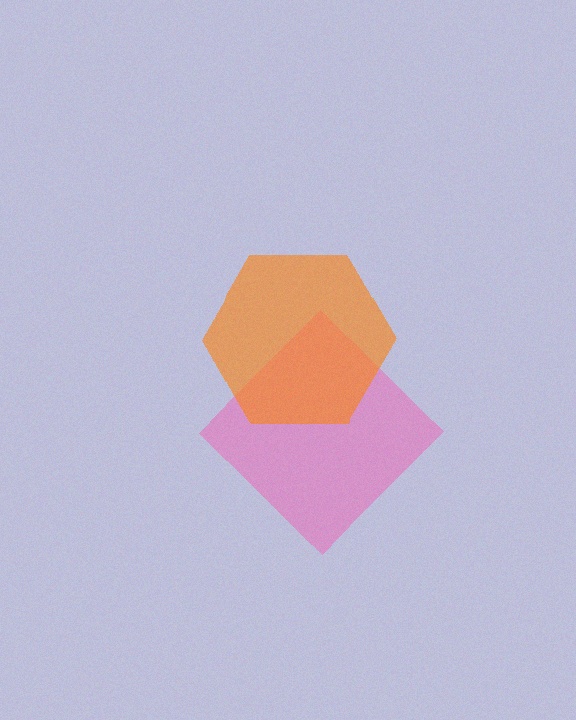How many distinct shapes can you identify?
There are 2 distinct shapes: a pink diamond, an orange hexagon.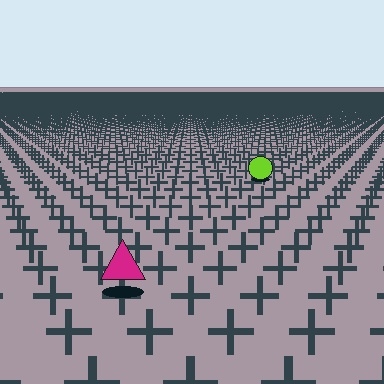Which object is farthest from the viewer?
The lime circle is farthest from the viewer. It appears smaller and the ground texture around it is denser.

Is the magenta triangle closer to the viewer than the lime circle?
Yes. The magenta triangle is closer — you can tell from the texture gradient: the ground texture is coarser near it.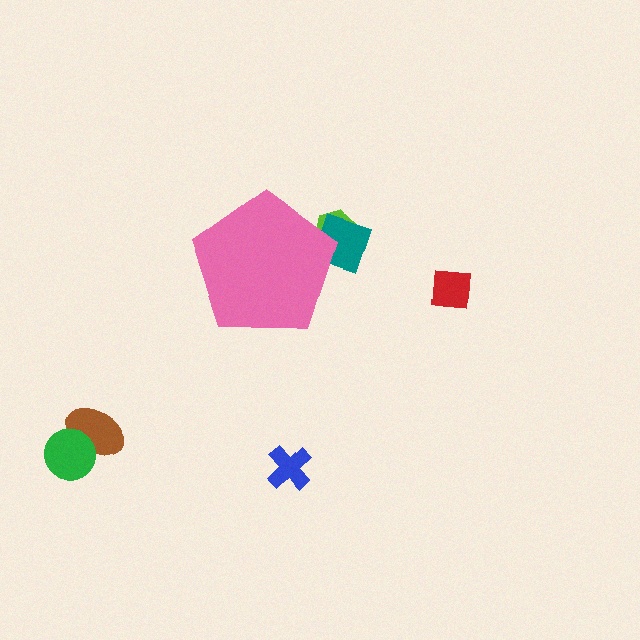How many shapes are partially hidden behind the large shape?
2 shapes are partially hidden.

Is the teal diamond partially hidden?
Yes, the teal diamond is partially hidden behind the pink pentagon.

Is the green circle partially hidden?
No, the green circle is fully visible.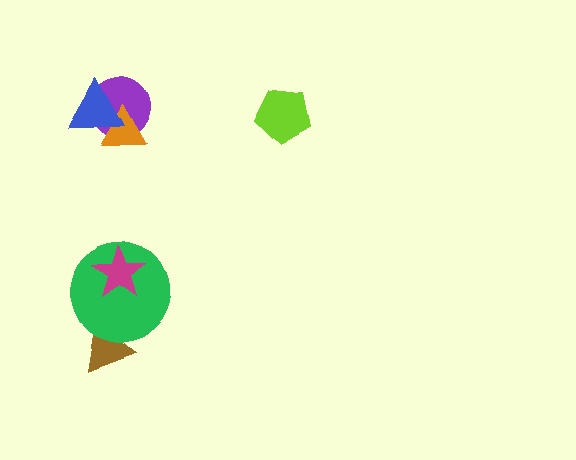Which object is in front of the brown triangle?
The green circle is in front of the brown triangle.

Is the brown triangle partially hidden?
Yes, it is partially covered by another shape.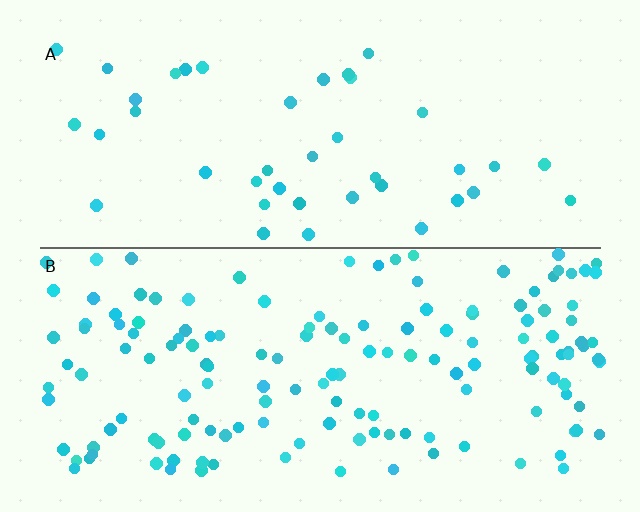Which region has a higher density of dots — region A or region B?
B (the bottom).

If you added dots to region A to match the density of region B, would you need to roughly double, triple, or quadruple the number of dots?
Approximately quadruple.